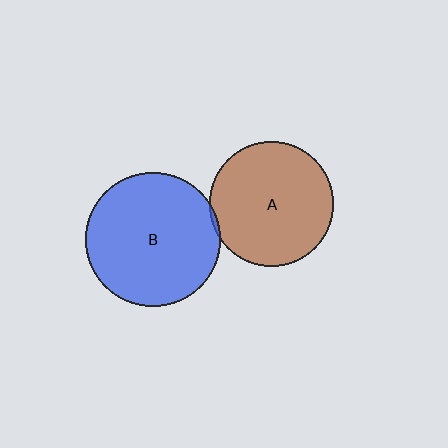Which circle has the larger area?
Circle B (blue).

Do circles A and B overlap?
Yes.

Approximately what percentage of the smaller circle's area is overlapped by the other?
Approximately 5%.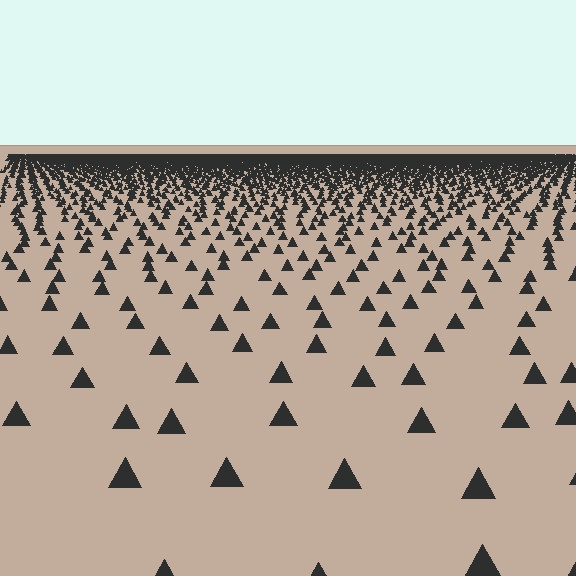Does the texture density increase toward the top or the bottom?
Density increases toward the top.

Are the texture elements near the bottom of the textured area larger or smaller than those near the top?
Larger. Near the bottom, elements are closer to the viewer and appear at a bigger on-screen size.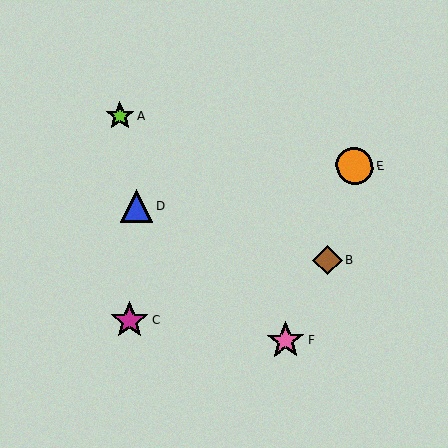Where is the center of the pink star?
The center of the pink star is at (286, 341).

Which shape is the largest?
The pink star (labeled F) is the largest.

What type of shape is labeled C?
Shape C is a magenta star.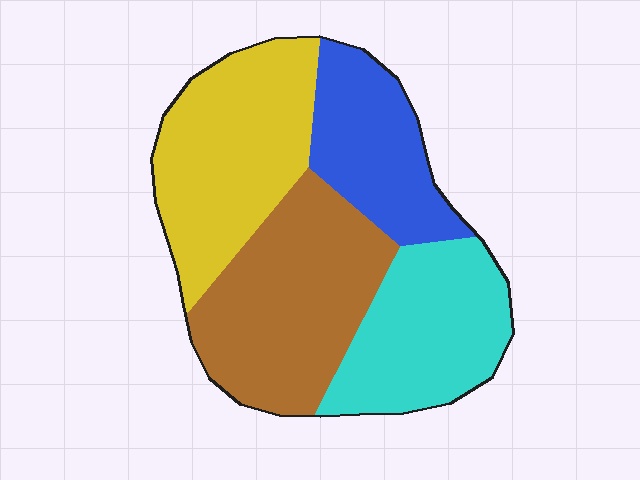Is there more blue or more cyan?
Cyan.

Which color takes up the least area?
Blue, at roughly 20%.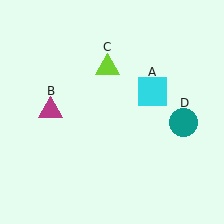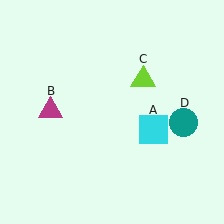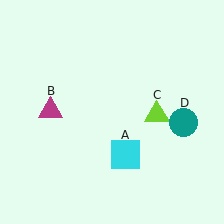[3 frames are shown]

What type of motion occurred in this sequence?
The cyan square (object A), lime triangle (object C) rotated clockwise around the center of the scene.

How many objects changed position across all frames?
2 objects changed position: cyan square (object A), lime triangle (object C).